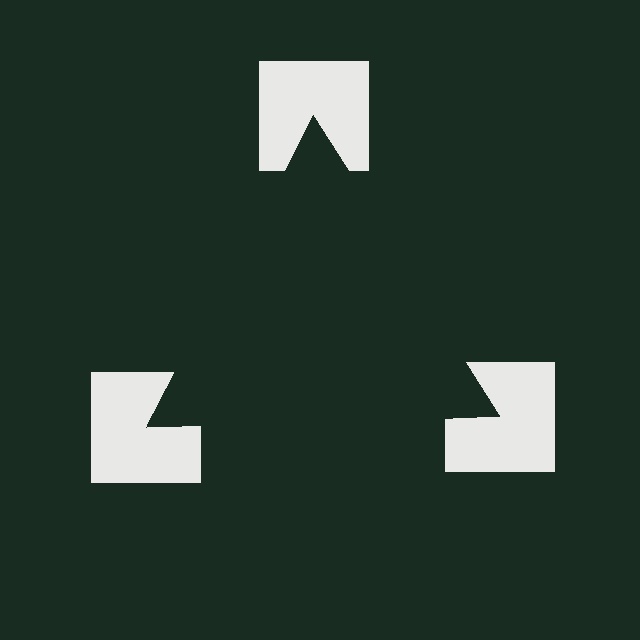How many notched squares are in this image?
There are 3 — one at each vertex of the illusory triangle.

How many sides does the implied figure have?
3 sides.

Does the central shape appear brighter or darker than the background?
It typically appears slightly darker than the background, even though no actual brightness change is drawn.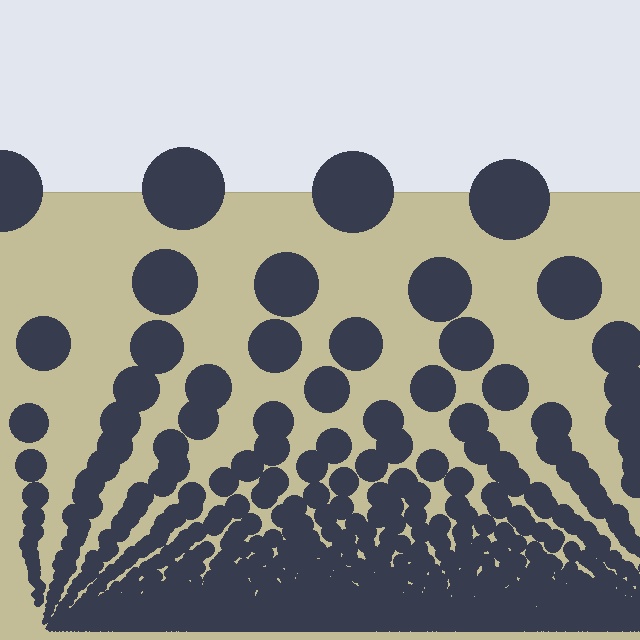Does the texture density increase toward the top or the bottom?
Density increases toward the bottom.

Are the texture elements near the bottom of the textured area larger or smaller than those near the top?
Smaller. The gradient is inverted — elements near the bottom are smaller and denser.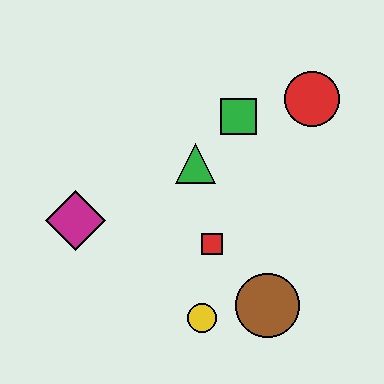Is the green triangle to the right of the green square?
No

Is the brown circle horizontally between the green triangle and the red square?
No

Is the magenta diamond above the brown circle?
Yes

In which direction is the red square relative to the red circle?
The red square is below the red circle.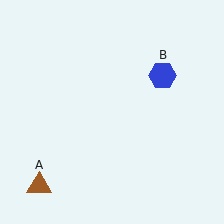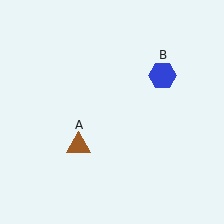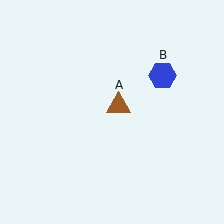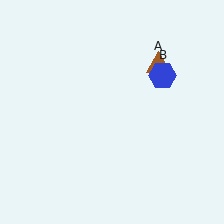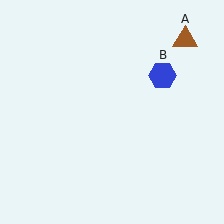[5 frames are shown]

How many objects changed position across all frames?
1 object changed position: brown triangle (object A).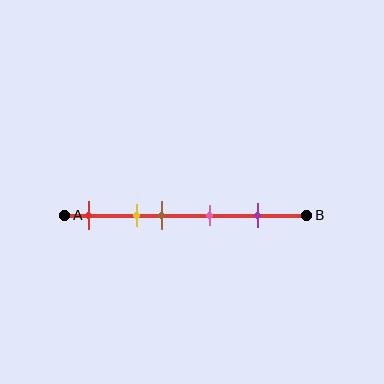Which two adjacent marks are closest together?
The yellow and brown marks are the closest adjacent pair.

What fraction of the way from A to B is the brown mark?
The brown mark is approximately 40% (0.4) of the way from A to B.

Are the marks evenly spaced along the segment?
No, the marks are not evenly spaced.